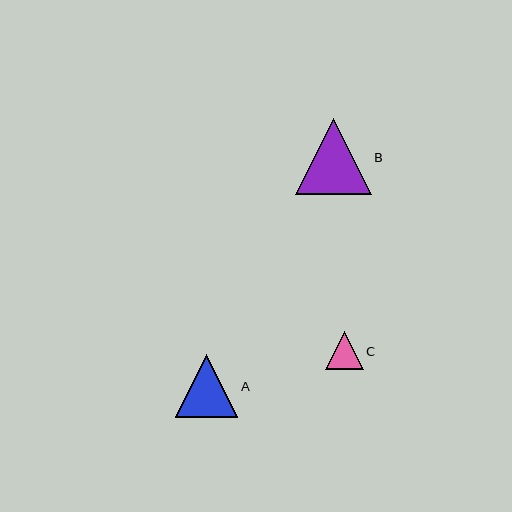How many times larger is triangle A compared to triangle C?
Triangle A is approximately 1.7 times the size of triangle C.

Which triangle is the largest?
Triangle B is the largest with a size of approximately 76 pixels.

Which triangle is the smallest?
Triangle C is the smallest with a size of approximately 38 pixels.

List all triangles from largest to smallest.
From largest to smallest: B, A, C.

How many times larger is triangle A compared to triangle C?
Triangle A is approximately 1.7 times the size of triangle C.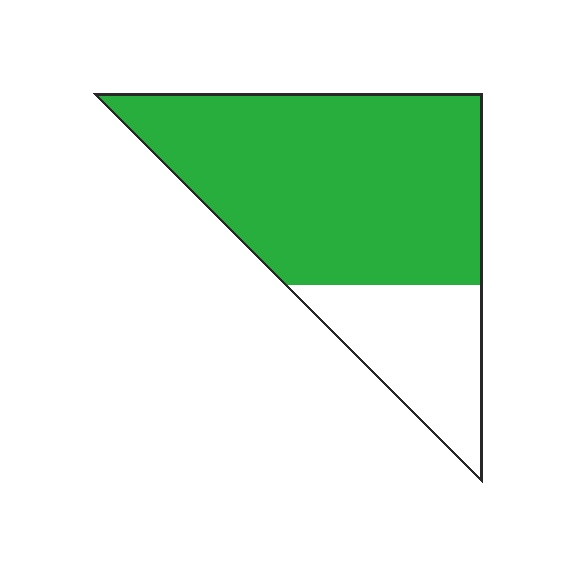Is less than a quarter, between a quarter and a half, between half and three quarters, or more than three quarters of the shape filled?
Between half and three quarters.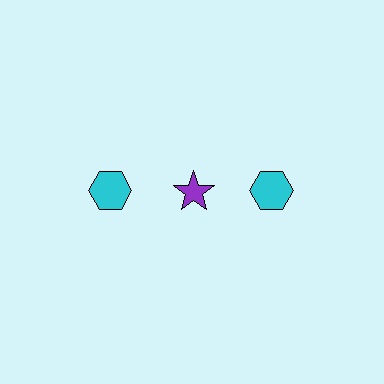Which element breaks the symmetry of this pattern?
The purple star in the top row, second from left column breaks the symmetry. All other shapes are cyan hexagons.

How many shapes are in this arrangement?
There are 3 shapes arranged in a grid pattern.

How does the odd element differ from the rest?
It differs in both color (purple instead of cyan) and shape (star instead of hexagon).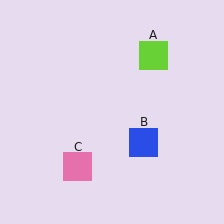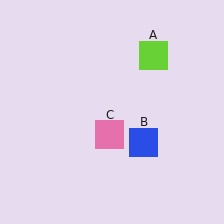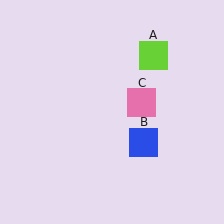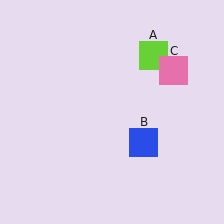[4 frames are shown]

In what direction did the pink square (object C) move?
The pink square (object C) moved up and to the right.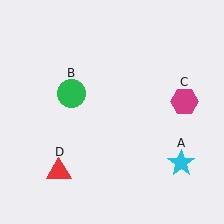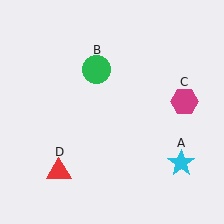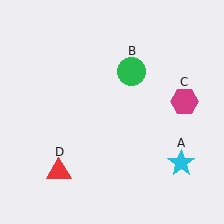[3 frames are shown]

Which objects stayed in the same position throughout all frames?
Cyan star (object A) and magenta hexagon (object C) and red triangle (object D) remained stationary.